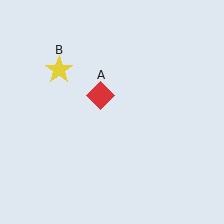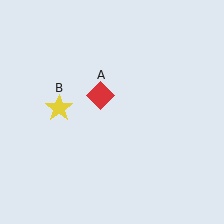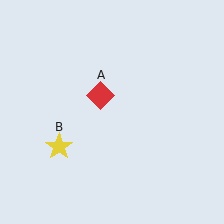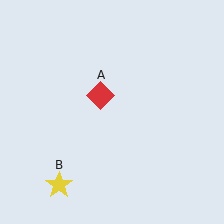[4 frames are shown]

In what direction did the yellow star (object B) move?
The yellow star (object B) moved down.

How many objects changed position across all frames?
1 object changed position: yellow star (object B).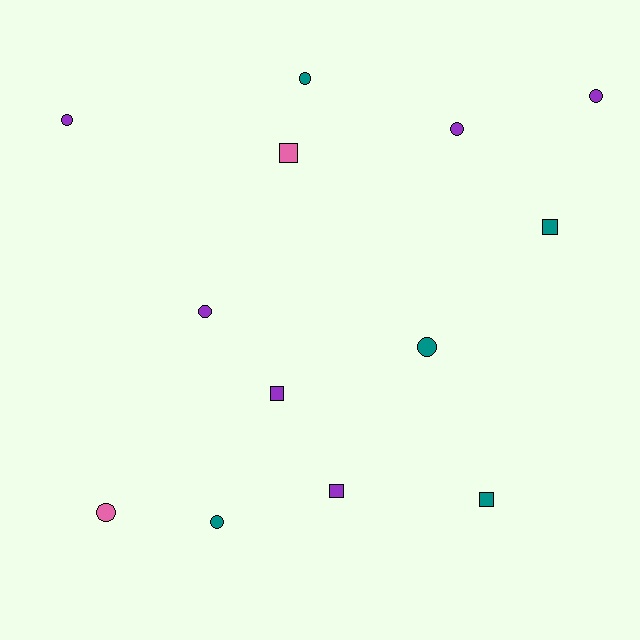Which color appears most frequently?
Purple, with 6 objects.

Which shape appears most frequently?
Circle, with 8 objects.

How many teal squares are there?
There are 2 teal squares.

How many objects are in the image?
There are 13 objects.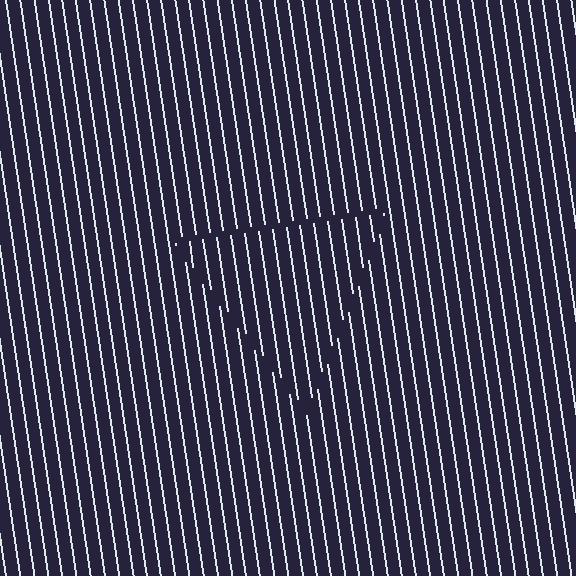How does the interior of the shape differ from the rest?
The interior of the shape contains the same grating, shifted by half a period — the contour is defined by the phase discontinuity where line-ends from the inner and outer gratings abut.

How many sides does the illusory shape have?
3 sides — the line-ends trace a triangle.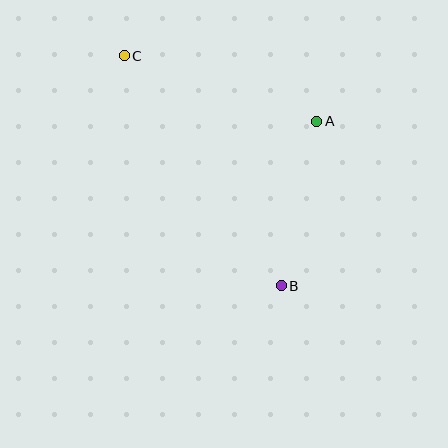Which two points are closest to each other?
Points A and B are closest to each other.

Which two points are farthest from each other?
Points B and C are farthest from each other.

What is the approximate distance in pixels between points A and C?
The distance between A and C is approximately 204 pixels.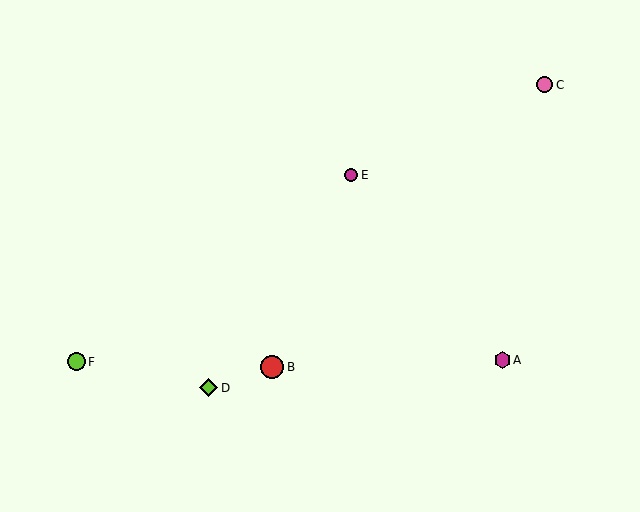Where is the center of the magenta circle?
The center of the magenta circle is at (351, 175).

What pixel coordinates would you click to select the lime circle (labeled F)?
Click at (76, 362) to select the lime circle F.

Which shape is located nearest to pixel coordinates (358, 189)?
The magenta circle (labeled E) at (351, 175) is nearest to that location.